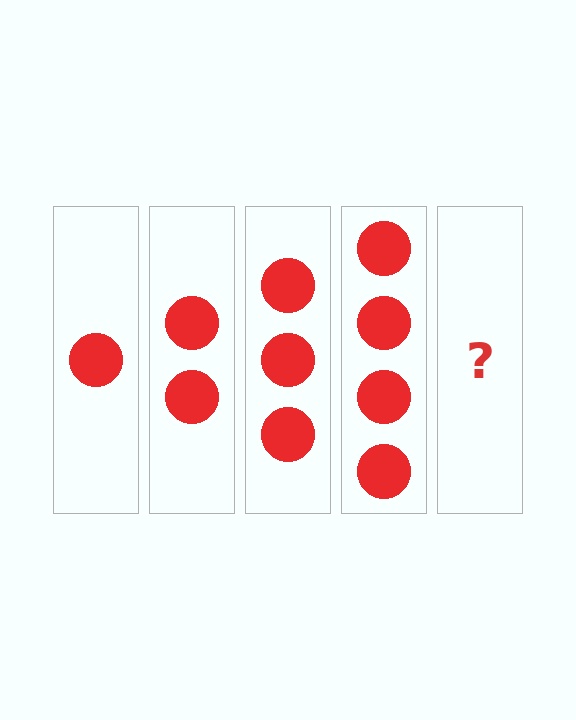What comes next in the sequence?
The next element should be 5 circles.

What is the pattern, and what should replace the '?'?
The pattern is that each step adds one more circle. The '?' should be 5 circles.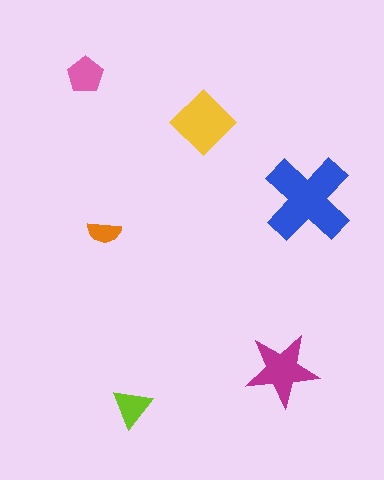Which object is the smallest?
The orange semicircle.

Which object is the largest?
The blue cross.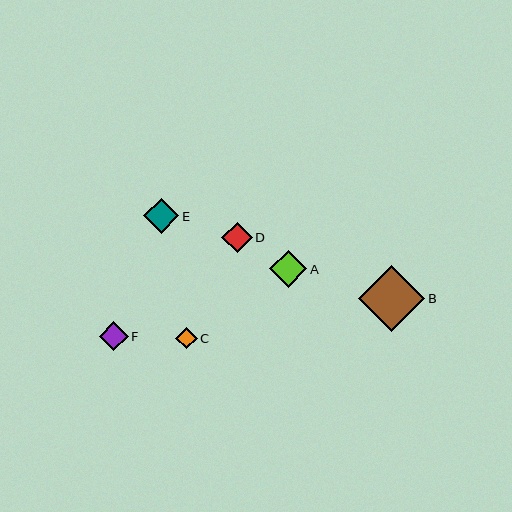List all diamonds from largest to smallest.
From largest to smallest: B, A, E, D, F, C.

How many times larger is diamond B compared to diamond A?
Diamond B is approximately 1.8 times the size of diamond A.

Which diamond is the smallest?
Diamond C is the smallest with a size of approximately 21 pixels.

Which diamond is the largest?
Diamond B is the largest with a size of approximately 66 pixels.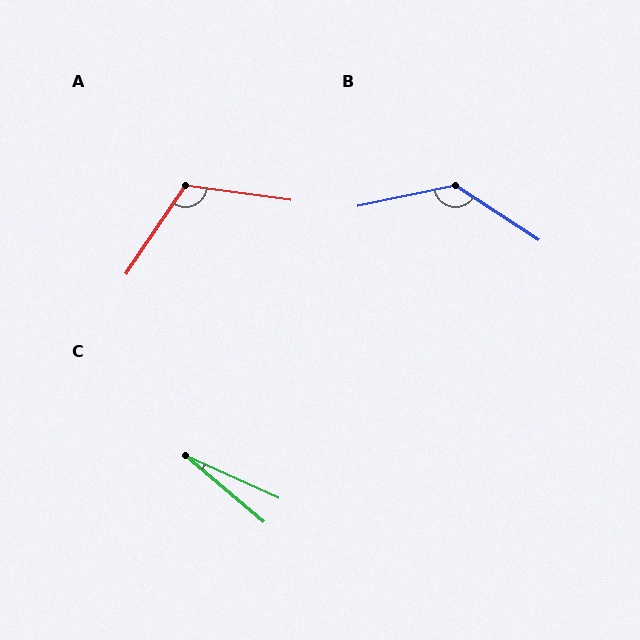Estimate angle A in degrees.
Approximately 117 degrees.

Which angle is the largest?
B, at approximately 135 degrees.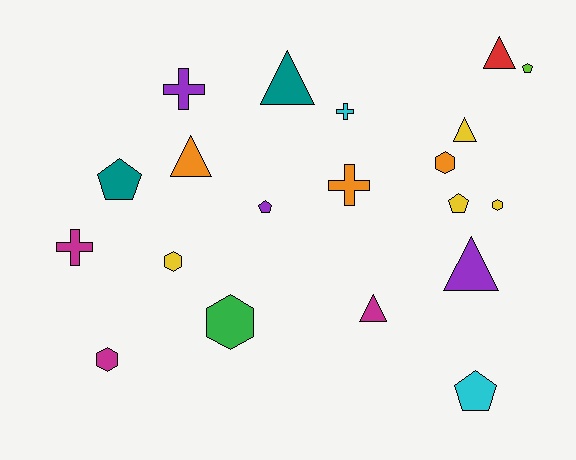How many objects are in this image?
There are 20 objects.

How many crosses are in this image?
There are 4 crosses.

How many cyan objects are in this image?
There are 2 cyan objects.